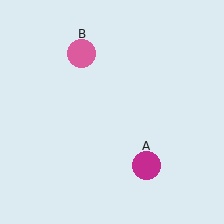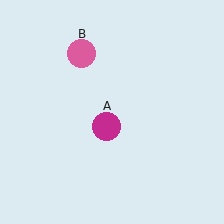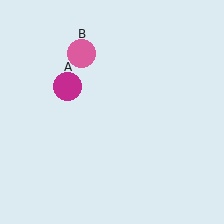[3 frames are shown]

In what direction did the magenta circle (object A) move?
The magenta circle (object A) moved up and to the left.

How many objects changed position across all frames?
1 object changed position: magenta circle (object A).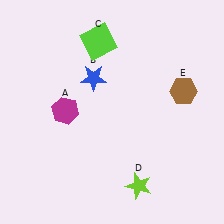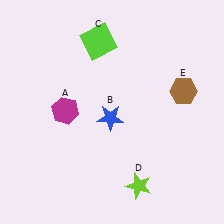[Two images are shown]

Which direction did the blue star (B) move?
The blue star (B) moved down.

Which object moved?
The blue star (B) moved down.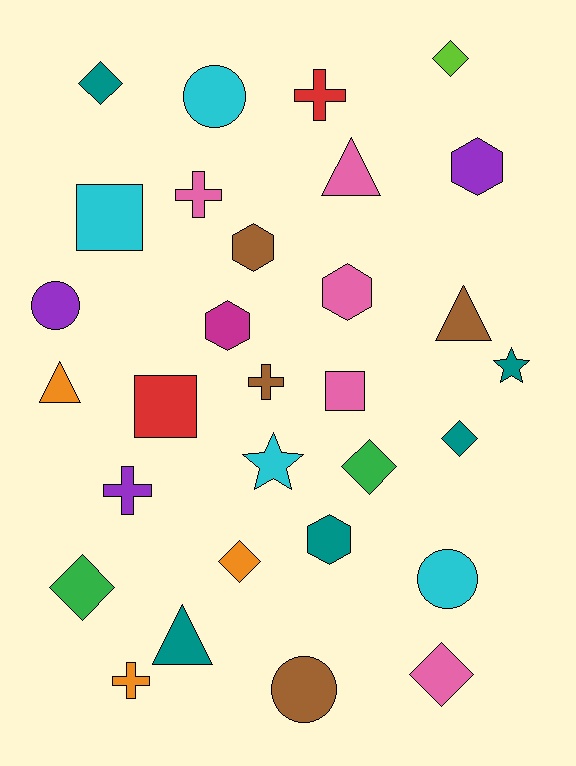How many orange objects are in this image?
There are 3 orange objects.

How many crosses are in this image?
There are 5 crosses.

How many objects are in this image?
There are 30 objects.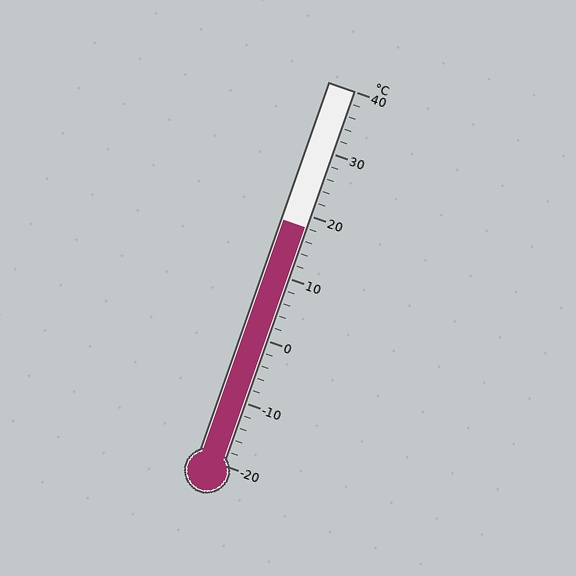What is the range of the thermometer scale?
The thermometer scale ranges from -20°C to 40°C.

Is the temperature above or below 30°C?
The temperature is below 30°C.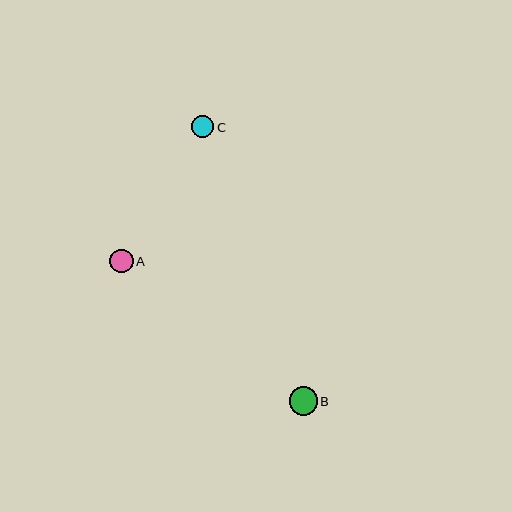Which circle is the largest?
Circle B is the largest with a size of approximately 28 pixels.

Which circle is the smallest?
Circle C is the smallest with a size of approximately 22 pixels.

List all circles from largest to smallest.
From largest to smallest: B, A, C.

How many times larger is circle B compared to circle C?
Circle B is approximately 1.3 times the size of circle C.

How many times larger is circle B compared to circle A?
Circle B is approximately 1.2 times the size of circle A.